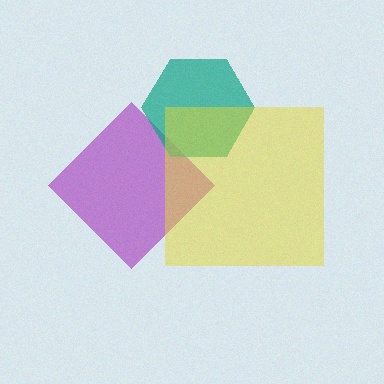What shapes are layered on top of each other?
The layered shapes are: a purple diamond, a teal hexagon, a yellow square.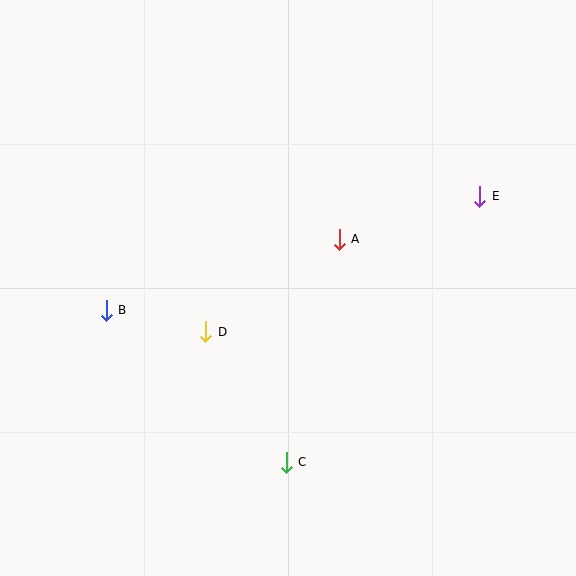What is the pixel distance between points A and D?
The distance between A and D is 163 pixels.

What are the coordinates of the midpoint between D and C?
The midpoint between D and C is at (246, 397).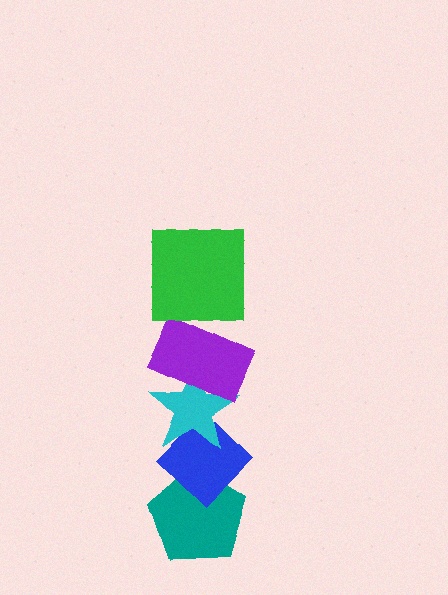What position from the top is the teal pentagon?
The teal pentagon is 5th from the top.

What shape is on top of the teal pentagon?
The blue diamond is on top of the teal pentagon.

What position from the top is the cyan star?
The cyan star is 3rd from the top.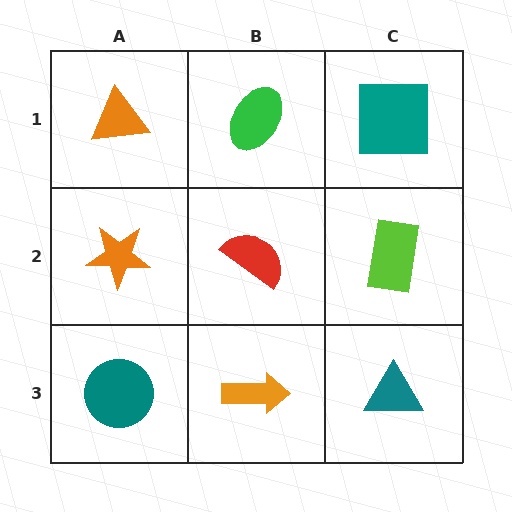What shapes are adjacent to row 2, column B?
A green ellipse (row 1, column B), an orange arrow (row 3, column B), an orange star (row 2, column A), a lime rectangle (row 2, column C).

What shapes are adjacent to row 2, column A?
An orange triangle (row 1, column A), a teal circle (row 3, column A), a red semicircle (row 2, column B).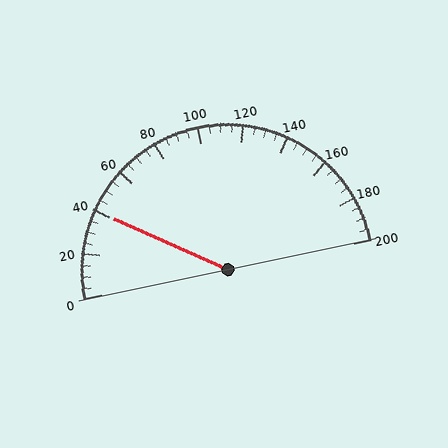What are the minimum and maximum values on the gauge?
The gauge ranges from 0 to 200.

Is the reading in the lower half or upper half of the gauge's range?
The reading is in the lower half of the range (0 to 200).